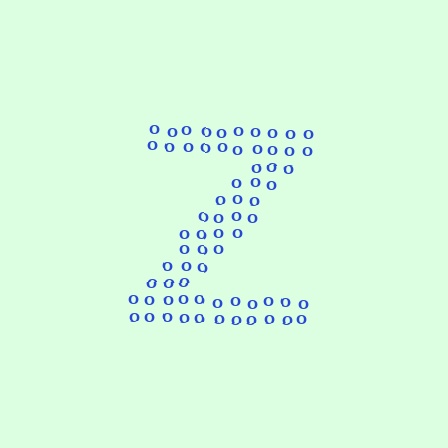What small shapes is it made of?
It is made of small letter O's.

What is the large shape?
The large shape is the letter Z.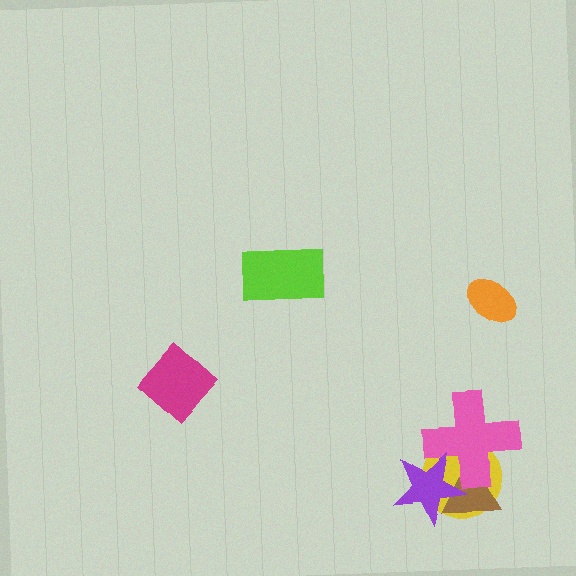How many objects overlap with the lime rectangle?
0 objects overlap with the lime rectangle.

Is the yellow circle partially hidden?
Yes, it is partially covered by another shape.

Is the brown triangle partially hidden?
Yes, it is partially covered by another shape.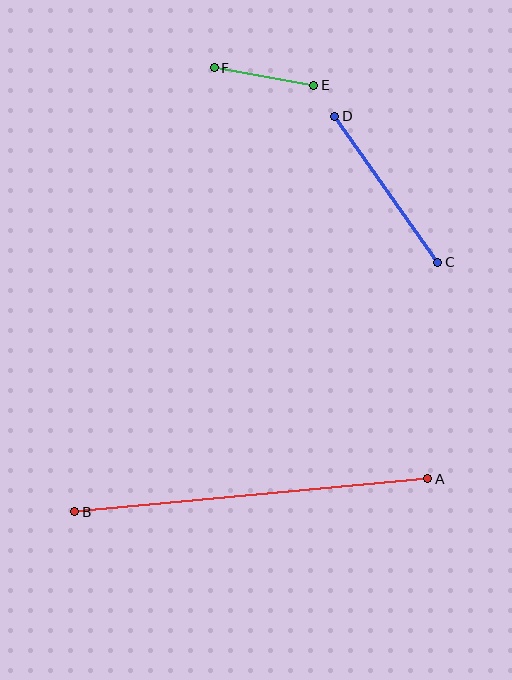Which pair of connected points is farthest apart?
Points A and B are farthest apart.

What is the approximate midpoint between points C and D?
The midpoint is at approximately (386, 189) pixels.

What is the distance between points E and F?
The distance is approximately 101 pixels.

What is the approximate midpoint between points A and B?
The midpoint is at approximately (251, 495) pixels.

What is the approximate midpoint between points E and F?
The midpoint is at approximately (264, 76) pixels.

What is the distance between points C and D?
The distance is approximately 179 pixels.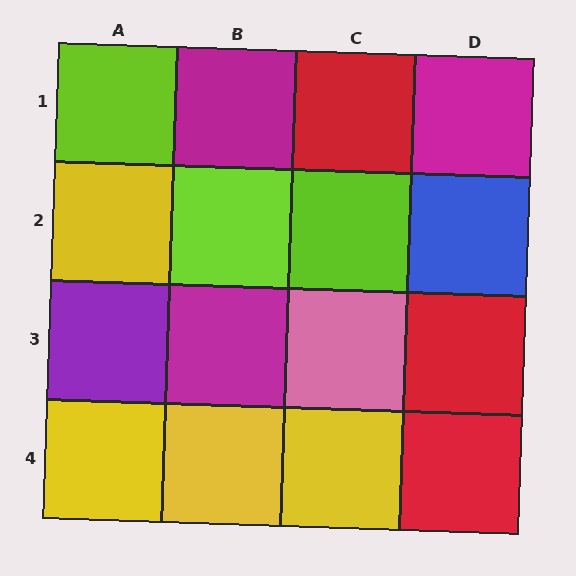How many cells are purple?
1 cell is purple.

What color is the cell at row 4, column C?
Yellow.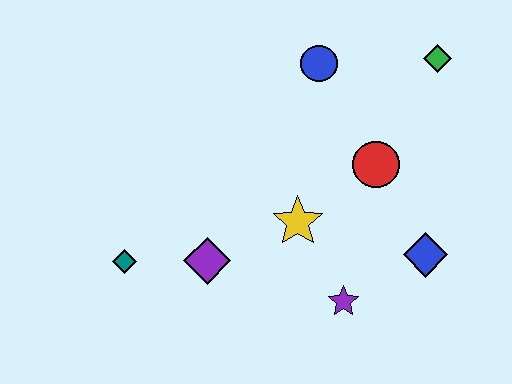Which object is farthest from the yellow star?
The green diamond is farthest from the yellow star.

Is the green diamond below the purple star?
No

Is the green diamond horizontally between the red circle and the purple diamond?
No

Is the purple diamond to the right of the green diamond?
No